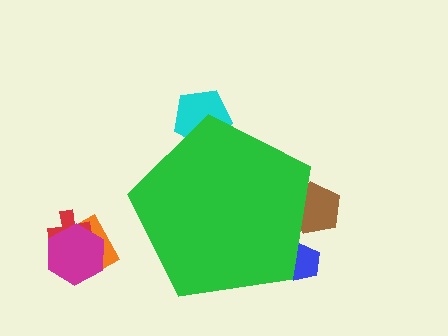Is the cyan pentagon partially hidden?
Yes, the cyan pentagon is partially hidden behind the green pentagon.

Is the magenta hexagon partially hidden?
No, the magenta hexagon is fully visible.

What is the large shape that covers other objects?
A green pentagon.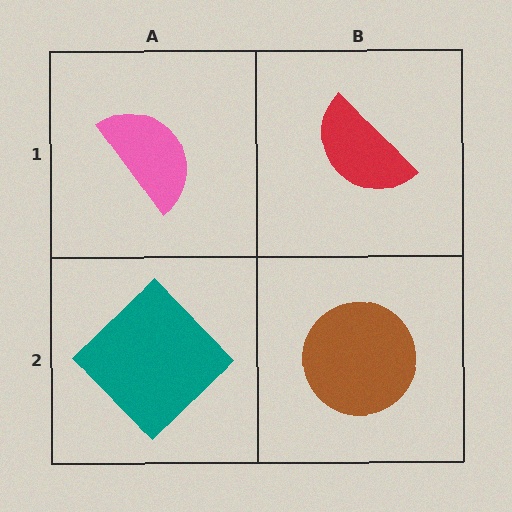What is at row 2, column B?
A brown circle.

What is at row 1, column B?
A red semicircle.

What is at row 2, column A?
A teal diamond.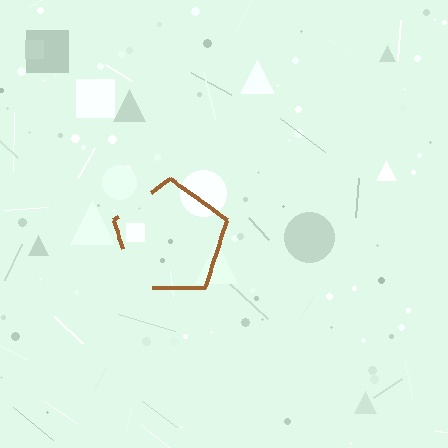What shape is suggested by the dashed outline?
The dashed outline suggests a pentagon.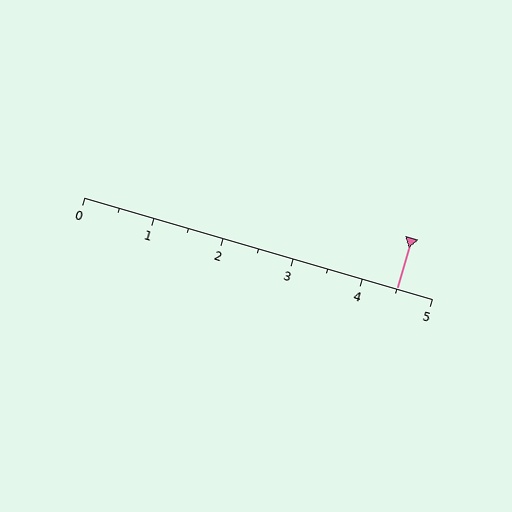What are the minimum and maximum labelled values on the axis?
The axis runs from 0 to 5.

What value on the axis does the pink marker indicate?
The marker indicates approximately 4.5.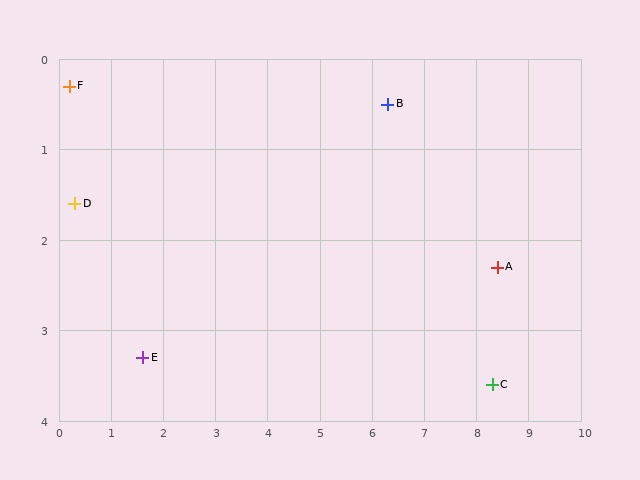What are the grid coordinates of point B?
Point B is at approximately (6.3, 0.5).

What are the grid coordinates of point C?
Point C is at approximately (8.3, 3.6).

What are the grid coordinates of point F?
Point F is at approximately (0.2, 0.3).